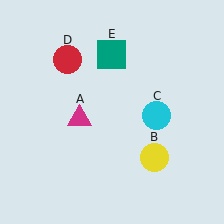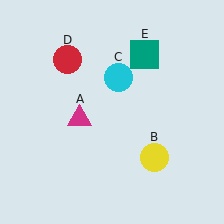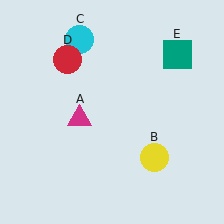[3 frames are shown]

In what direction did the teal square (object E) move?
The teal square (object E) moved right.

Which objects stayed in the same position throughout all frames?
Magenta triangle (object A) and yellow circle (object B) and red circle (object D) remained stationary.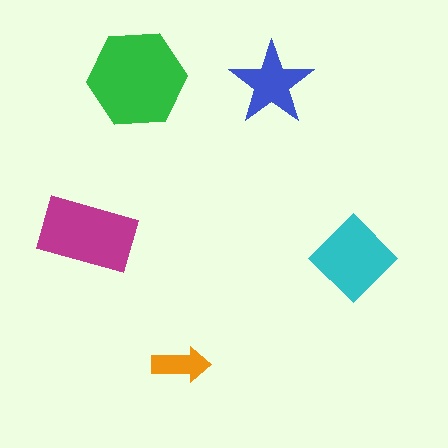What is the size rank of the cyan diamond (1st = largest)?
3rd.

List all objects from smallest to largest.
The orange arrow, the blue star, the cyan diamond, the magenta rectangle, the green hexagon.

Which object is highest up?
The green hexagon is topmost.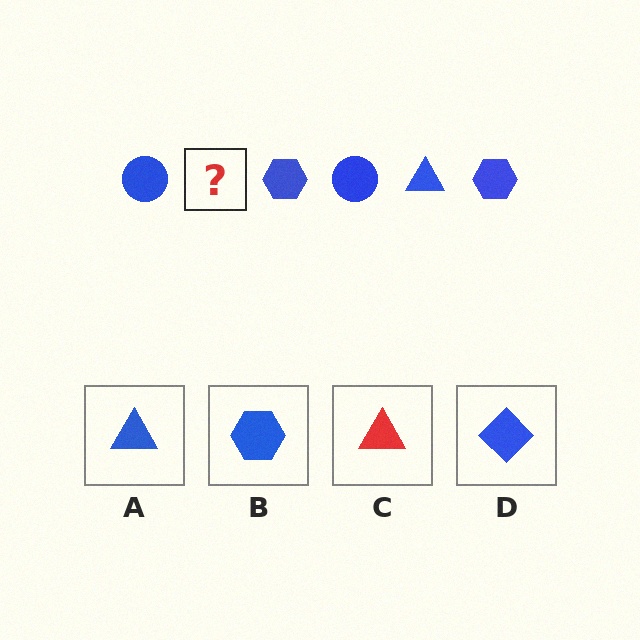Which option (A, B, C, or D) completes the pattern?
A.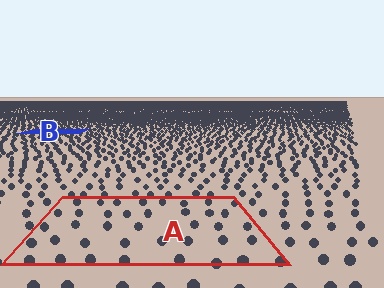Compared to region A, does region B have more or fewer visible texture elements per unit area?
Region B has more texture elements per unit area — they are packed more densely because it is farther away.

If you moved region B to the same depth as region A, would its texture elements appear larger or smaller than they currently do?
They would appear larger. At a closer depth, the same texture elements are projected at a bigger on-screen size.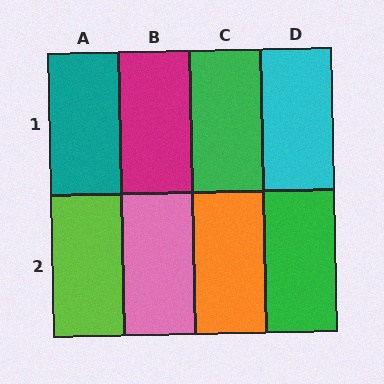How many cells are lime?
1 cell is lime.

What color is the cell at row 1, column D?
Cyan.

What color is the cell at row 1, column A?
Teal.